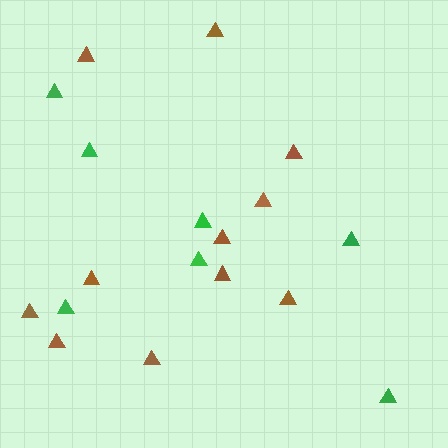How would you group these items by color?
There are 2 groups: one group of green triangles (7) and one group of brown triangles (11).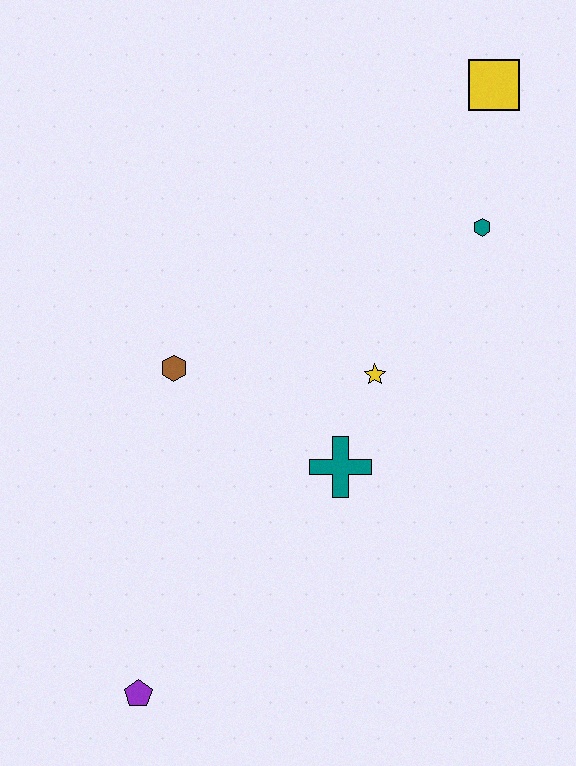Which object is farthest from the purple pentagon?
The yellow square is farthest from the purple pentagon.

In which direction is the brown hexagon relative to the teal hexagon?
The brown hexagon is to the left of the teal hexagon.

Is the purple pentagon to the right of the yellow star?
No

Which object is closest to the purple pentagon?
The teal cross is closest to the purple pentagon.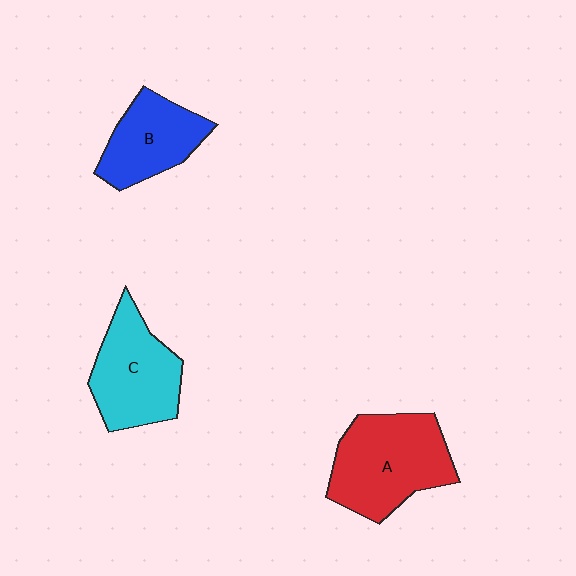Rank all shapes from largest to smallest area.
From largest to smallest: A (red), C (cyan), B (blue).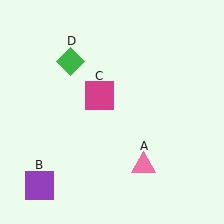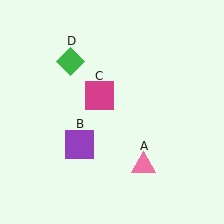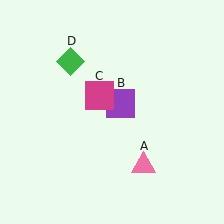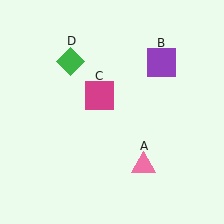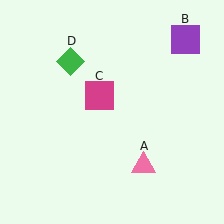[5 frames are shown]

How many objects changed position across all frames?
1 object changed position: purple square (object B).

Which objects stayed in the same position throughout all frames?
Pink triangle (object A) and magenta square (object C) and green diamond (object D) remained stationary.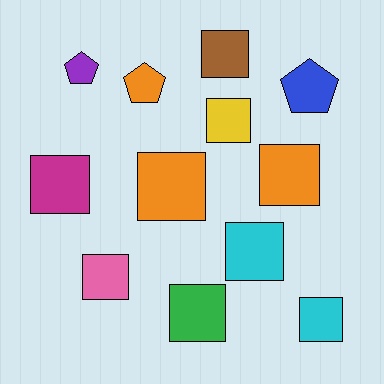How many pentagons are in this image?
There are 3 pentagons.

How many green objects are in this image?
There is 1 green object.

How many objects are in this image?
There are 12 objects.